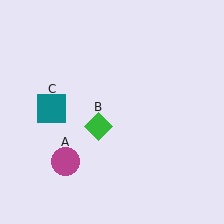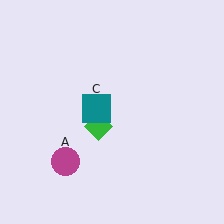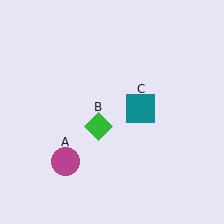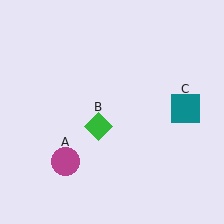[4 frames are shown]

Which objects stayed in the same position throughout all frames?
Magenta circle (object A) and green diamond (object B) remained stationary.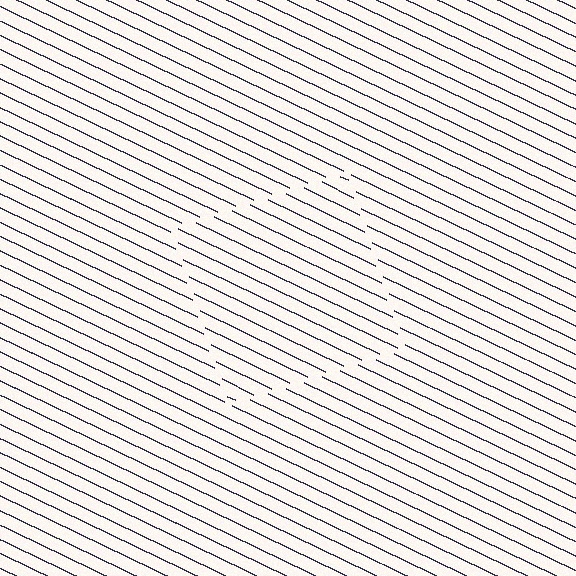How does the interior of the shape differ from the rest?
The interior of the shape contains the same grating, shifted by half a period — the contour is defined by the phase discontinuity where line-ends from the inner and outer gratings abut.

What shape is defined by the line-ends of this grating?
An illusory square. The interior of the shape contains the same grating, shifted by half a period — the contour is defined by the phase discontinuity where line-ends from the inner and outer gratings abut.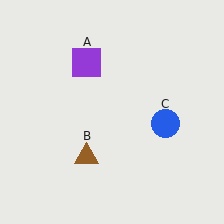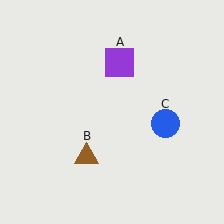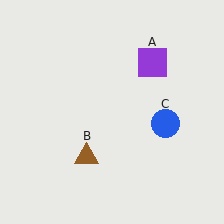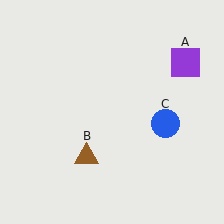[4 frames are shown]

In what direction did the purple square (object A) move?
The purple square (object A) moved right.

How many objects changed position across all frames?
1 object changed position: purple square (object A).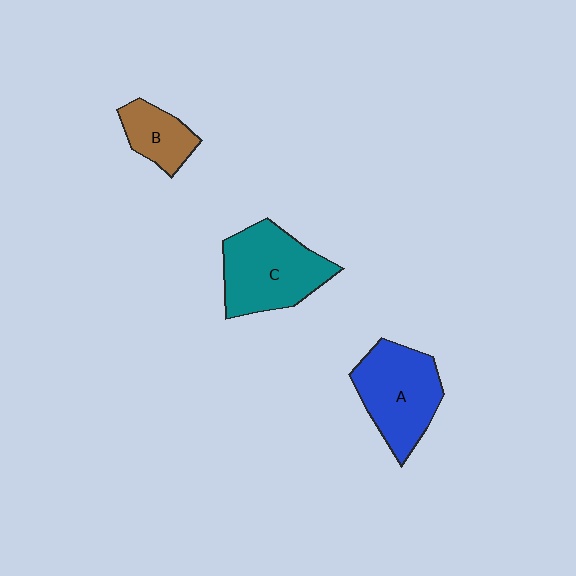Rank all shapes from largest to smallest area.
From largest to smallest: C (teal), A (blue), B (brown).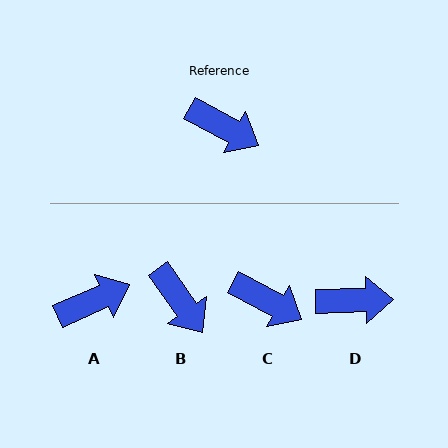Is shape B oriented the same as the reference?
No, it is off by about 27 degrees.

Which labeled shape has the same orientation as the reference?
C.